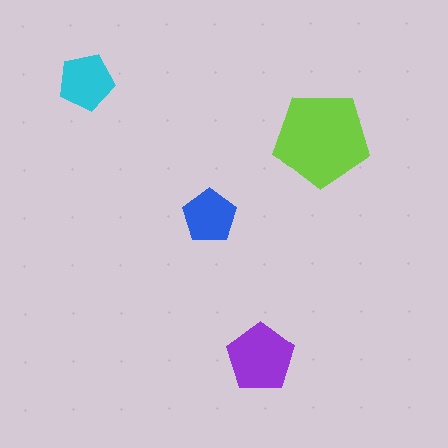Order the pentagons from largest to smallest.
the lime one, the purple one, the cyan one, the blue one.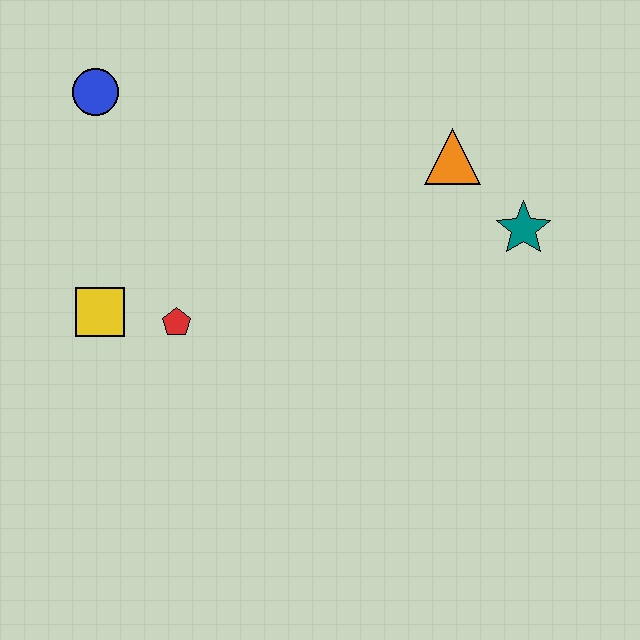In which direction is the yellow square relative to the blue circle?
The yellow square is below the blue circle.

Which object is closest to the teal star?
The orange triangle is closest to the teal star.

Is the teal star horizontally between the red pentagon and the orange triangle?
No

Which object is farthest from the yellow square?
The teal star is farthest from the yellow square.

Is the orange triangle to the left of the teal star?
Yes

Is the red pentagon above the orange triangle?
No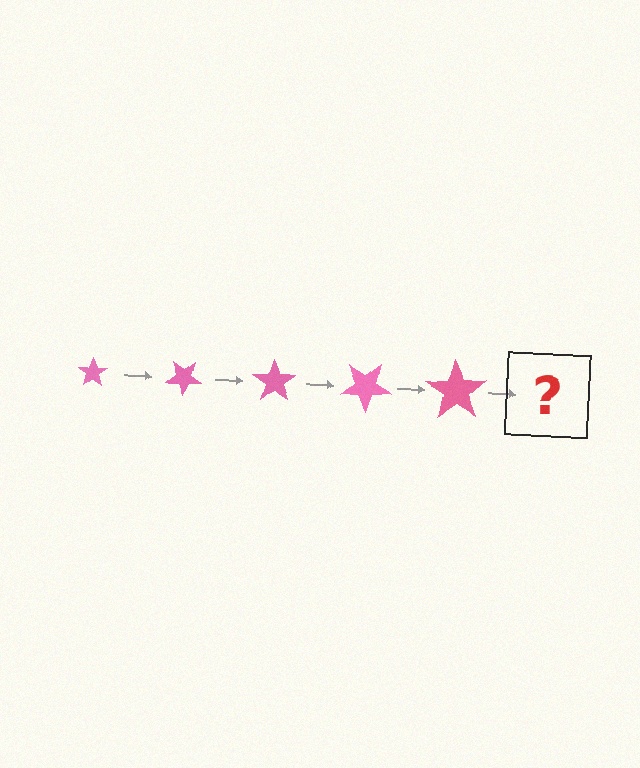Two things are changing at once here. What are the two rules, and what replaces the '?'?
The two rules are that the star grows larger each step and it rotates 35 degrees each step. The '?' should be a star, larger than the previous one and rotated 175 degrees from the start.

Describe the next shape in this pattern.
It should be a star, larger than the previous one and rotated 175 degrees from the start.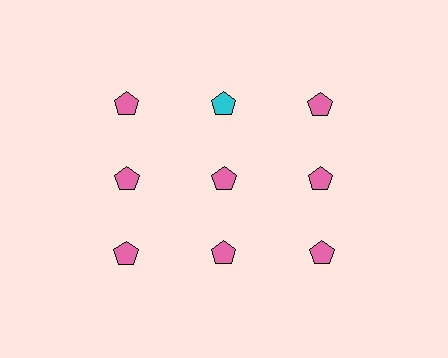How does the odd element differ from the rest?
It has a different color: cyan instead of pink.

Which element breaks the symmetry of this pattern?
The cyan pentagon in the top row, second from left column breaks the symmetry. All other shapes are pink pentagons.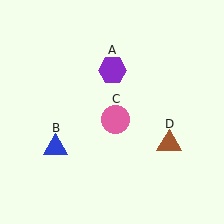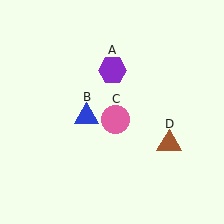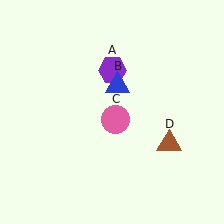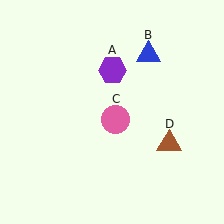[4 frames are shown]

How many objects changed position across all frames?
1 object changed position: blue triangle (object B).